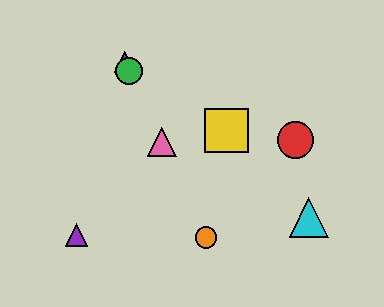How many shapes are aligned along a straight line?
4 shapes (the blue triangle, the green circle, the orange circle, the pink triangle) are aligned along a straight line.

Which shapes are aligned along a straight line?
The blue triangle, the green circle, the orange circle, the pink triangle are aligned along a straight line.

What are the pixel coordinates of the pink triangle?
The pink triangle is at (162, 142).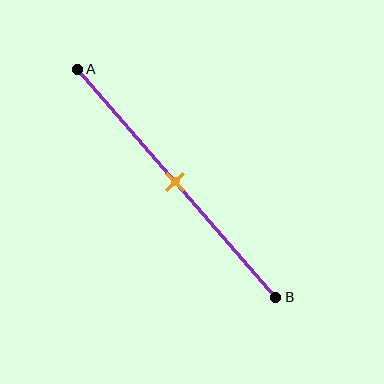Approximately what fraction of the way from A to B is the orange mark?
The orange mark is approximately 50% of the way from A to B.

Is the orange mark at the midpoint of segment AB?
Yes, the mark is approximately at the midpoint.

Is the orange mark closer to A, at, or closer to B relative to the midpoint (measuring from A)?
The orange mark is approximately at the midpoint of segment AB.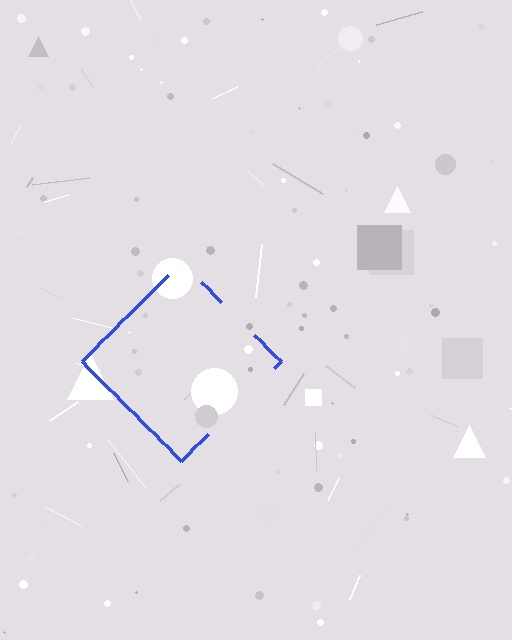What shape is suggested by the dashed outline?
The dashed outline suggests a diamond.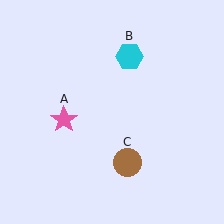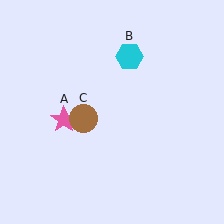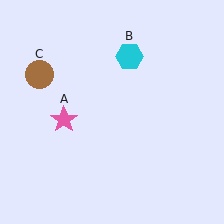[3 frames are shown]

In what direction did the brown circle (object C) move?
The brown circle (object C) moved up and to the left.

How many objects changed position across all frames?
1 object changed position: brown circle (object C).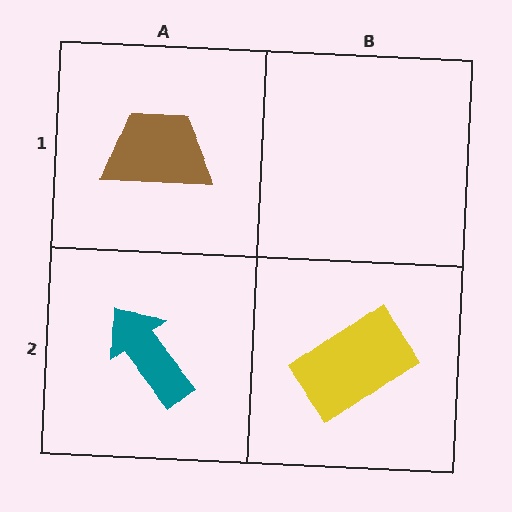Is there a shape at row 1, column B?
No, that cell is empty.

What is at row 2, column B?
A yellow rectangle.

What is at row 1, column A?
A brown trapezoid.